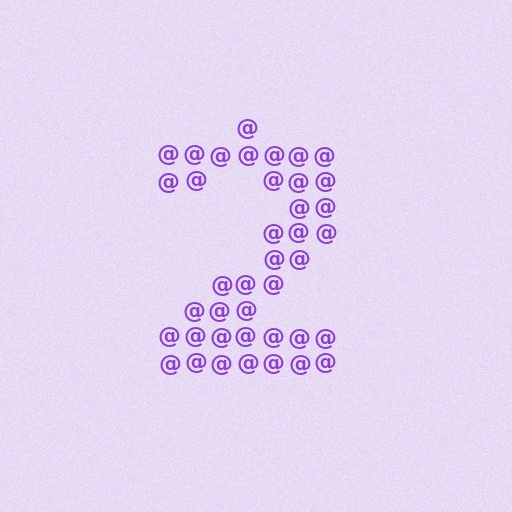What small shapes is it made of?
It is made of small at signs.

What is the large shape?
The large shape is the digit 2.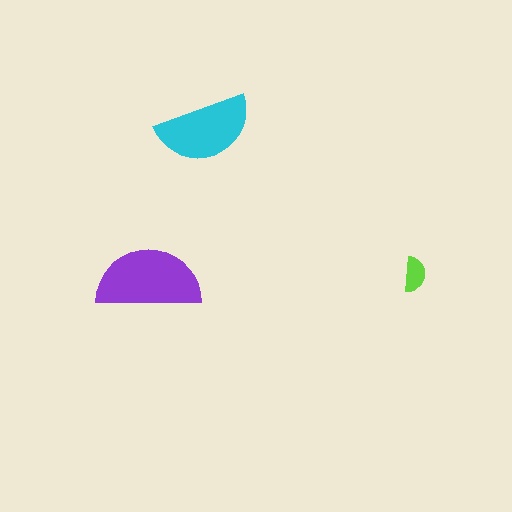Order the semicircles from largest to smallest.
the purple one, the cyan one, the lime one.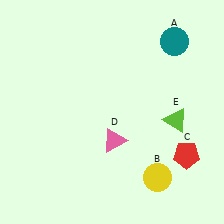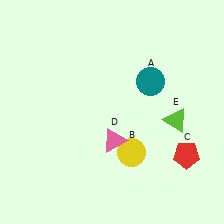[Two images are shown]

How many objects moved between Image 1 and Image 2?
2 objects moved between the two images.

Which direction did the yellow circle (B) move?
The yellow circle (B) moved left.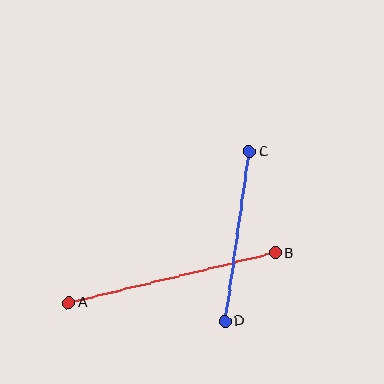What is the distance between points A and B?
The distance is approximately 213 pixels.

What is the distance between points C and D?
The distance is approximately 171 pixels.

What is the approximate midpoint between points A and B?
The midpoint is at approximately (172, 278) pixels.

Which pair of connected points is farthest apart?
Points A and B are farthest apart.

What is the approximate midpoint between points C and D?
The midpoint is at approximately (237, 236) pixels.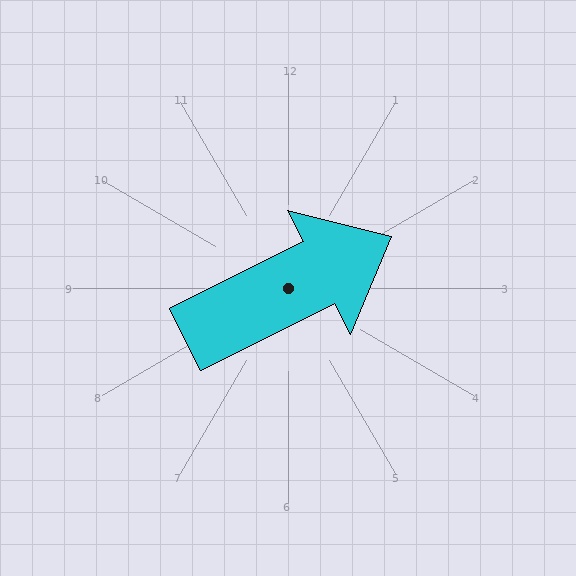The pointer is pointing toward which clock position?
Roughly 2 o'clock.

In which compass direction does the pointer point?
Northeast.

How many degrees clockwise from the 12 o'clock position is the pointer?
Approximately 63 degrees.